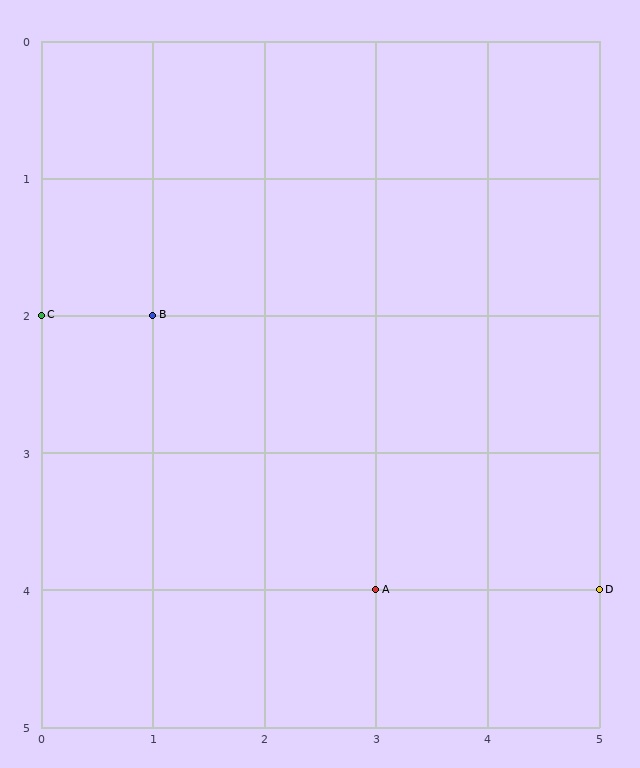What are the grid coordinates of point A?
Point A is at grid coordinates (3, 4).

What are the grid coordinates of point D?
Point D is at grid coordinates (5, 4).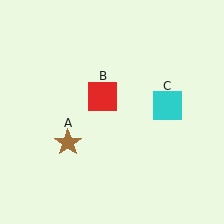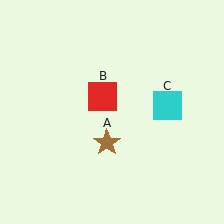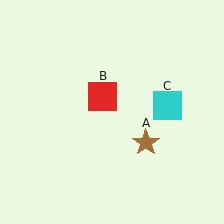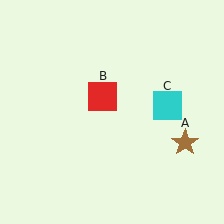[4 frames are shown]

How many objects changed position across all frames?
1 object changed position: brown star (object A).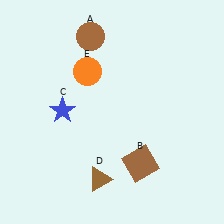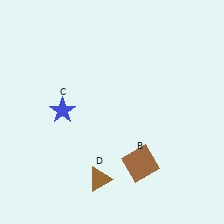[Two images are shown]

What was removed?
The orange circle (E), the brown circle (A) were removed in Image 2.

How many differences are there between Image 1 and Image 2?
There are 2 differences between the two images.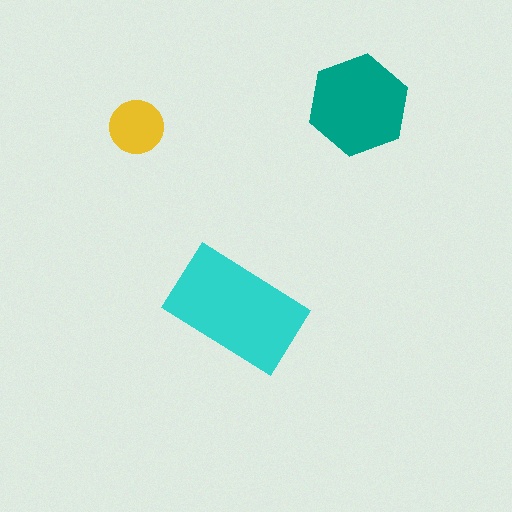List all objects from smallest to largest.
The yellow circle, the teal hexagon, the cyan rectangle.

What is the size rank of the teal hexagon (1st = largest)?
2nd.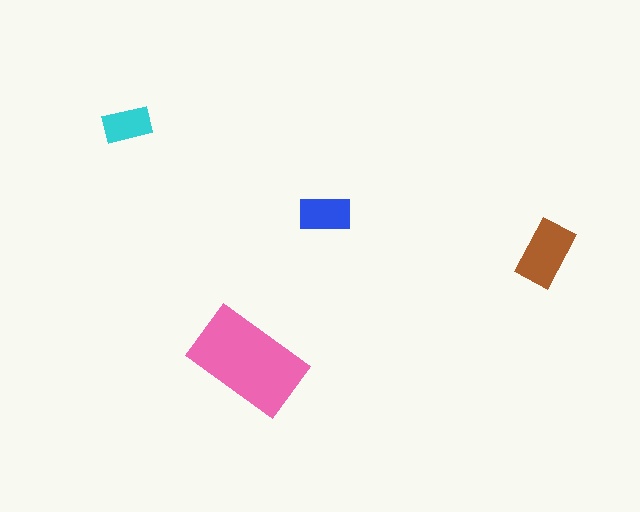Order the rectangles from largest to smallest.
the pink one, the brown one, the blue one, the cyan one.